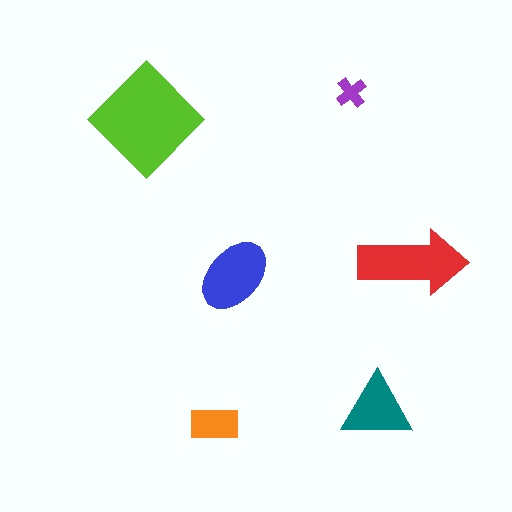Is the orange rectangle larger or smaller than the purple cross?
Larger.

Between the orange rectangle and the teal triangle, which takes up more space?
The teal triangle.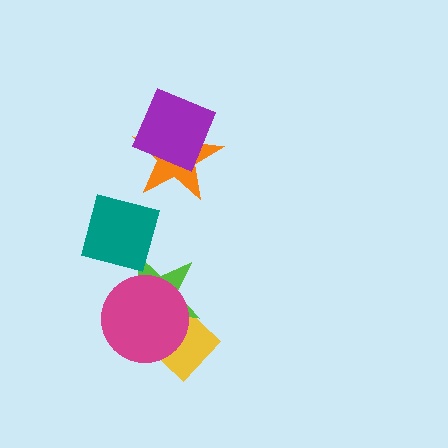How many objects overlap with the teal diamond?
1 object overlaps with the teal diamond.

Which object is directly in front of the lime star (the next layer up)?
The magenta circle is directly in front of the lime star.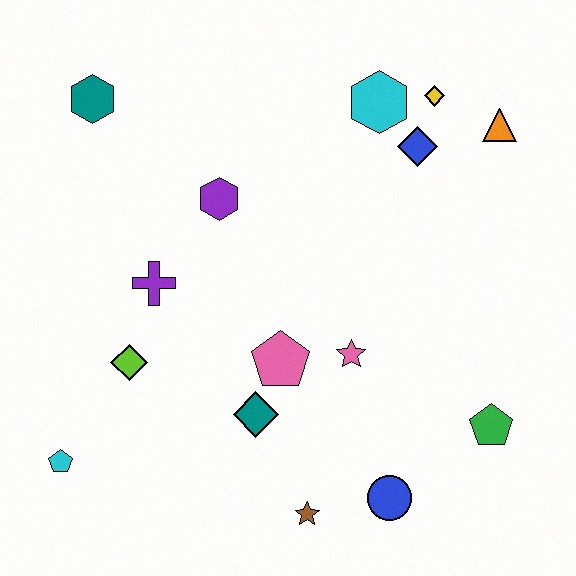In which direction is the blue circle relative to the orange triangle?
The blue circle is below the orange triangle.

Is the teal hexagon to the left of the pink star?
Yes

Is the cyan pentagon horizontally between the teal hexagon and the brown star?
No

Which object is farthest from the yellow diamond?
The cyan pentagon is farthest from the yellow diamond.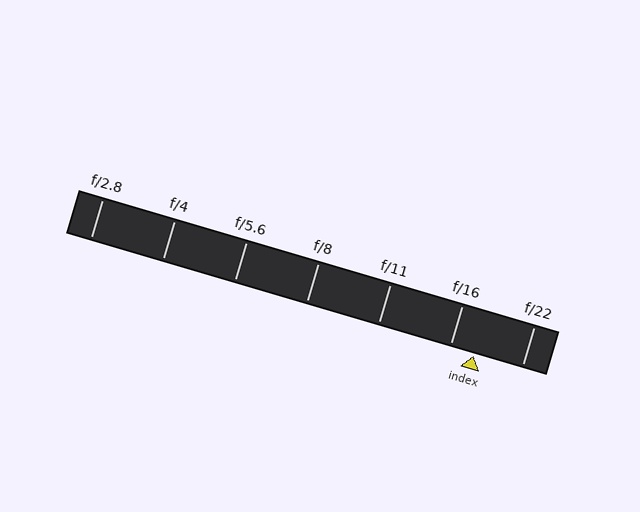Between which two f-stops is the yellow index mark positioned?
The index mark is between f/16 and f/22.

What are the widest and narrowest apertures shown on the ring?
The widest aperture shown is f/2.8 and the narrowest is f/22.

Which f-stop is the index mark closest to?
The index mark is closest to f/16.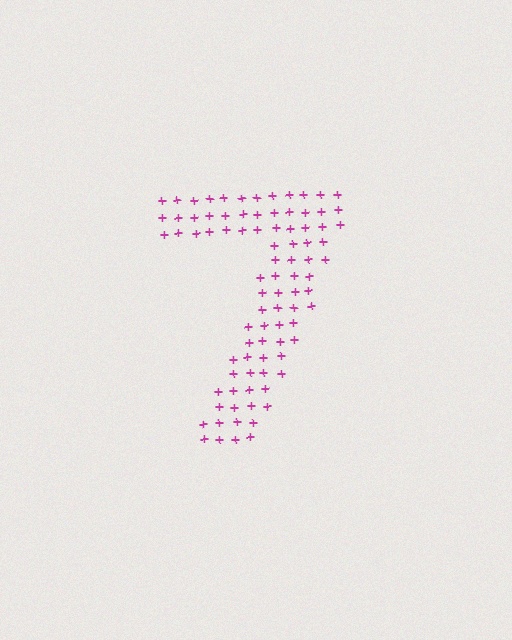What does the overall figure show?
The overall figure shows the digit 7.